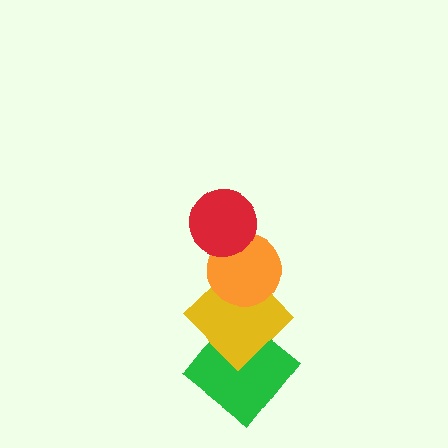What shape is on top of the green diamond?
The yellow diamond is on top of the green diamond.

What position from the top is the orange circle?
The orange circle is 2nd from the top.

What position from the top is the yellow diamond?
The yellow diamond is 3rd from the top.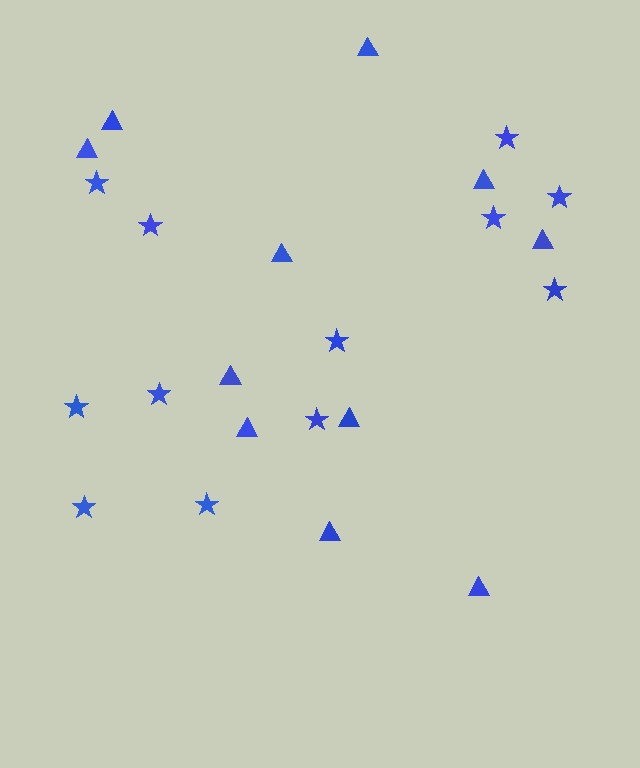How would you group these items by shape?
There are 2 groups: one group of triangles (11) and one group of stars (12).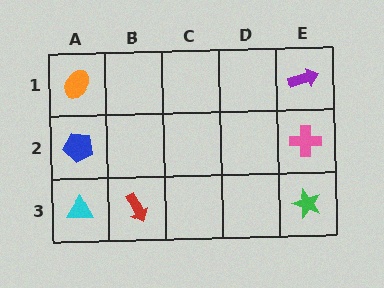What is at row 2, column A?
A blue pentagon.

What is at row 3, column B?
A red arrow.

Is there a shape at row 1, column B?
No, that cell is empty.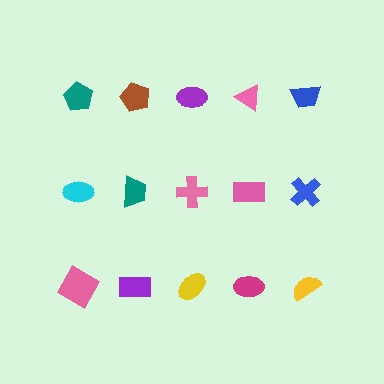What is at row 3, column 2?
A purple rectangle.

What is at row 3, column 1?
A pink diamond.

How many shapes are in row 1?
5 shapes.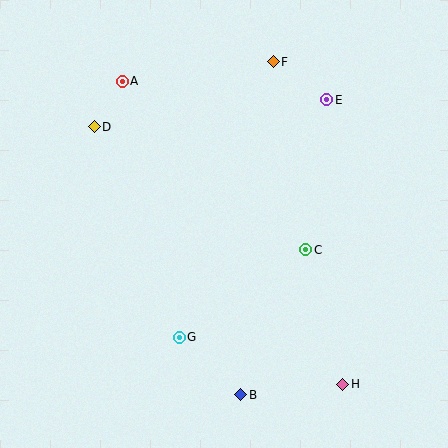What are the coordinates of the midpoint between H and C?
The midpoint between H and C is at (324, 317).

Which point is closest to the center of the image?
Point C at (306, 250) is closest to the center.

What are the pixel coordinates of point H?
Point H is at (343, 384).